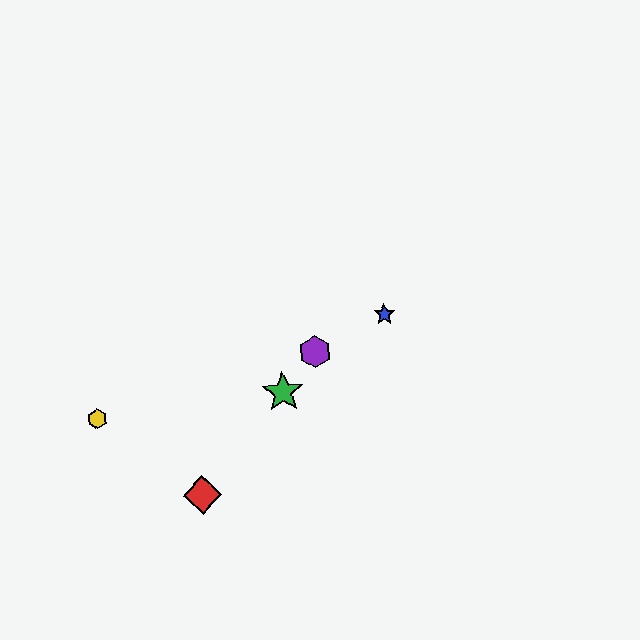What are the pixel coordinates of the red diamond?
The red diamond is at (202, 495).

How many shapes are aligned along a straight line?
3 shapes (the red diamond, the green star, the purple hexagon) are aligned along a straight line.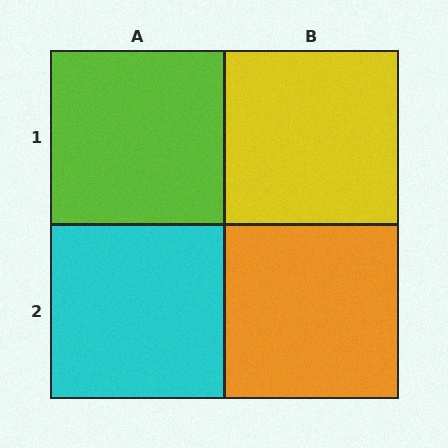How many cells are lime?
1 cell is lime.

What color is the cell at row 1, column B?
Yellow.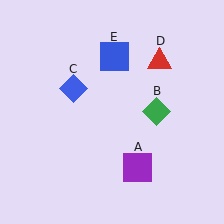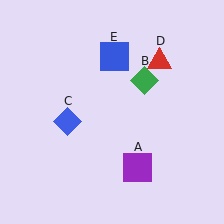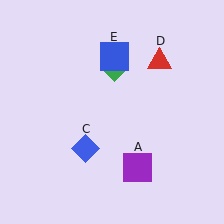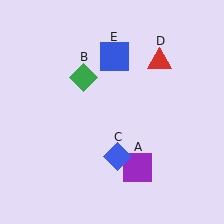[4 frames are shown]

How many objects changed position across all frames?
2 objects changed position: green diamond (object B), blue diamond (object C).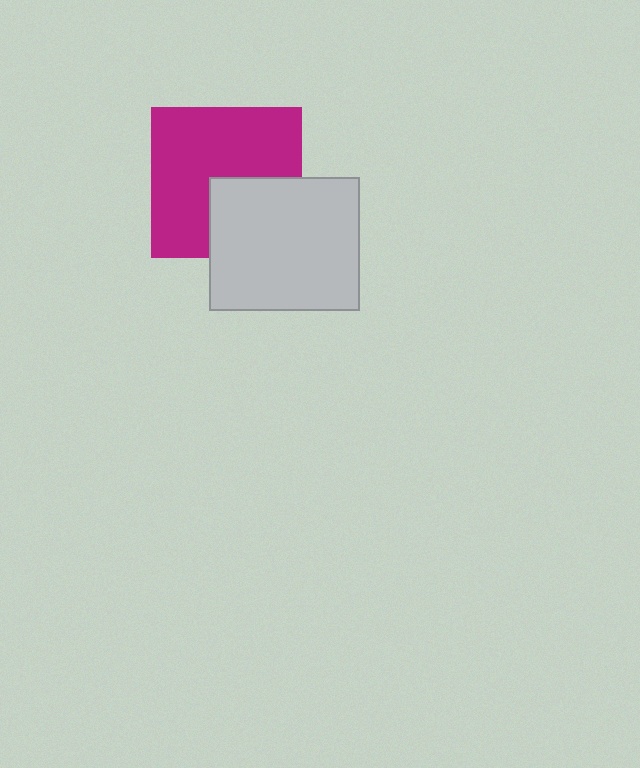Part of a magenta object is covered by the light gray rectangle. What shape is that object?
It is a square.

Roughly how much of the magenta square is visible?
Most of it is visible (roughly 67%).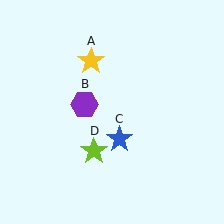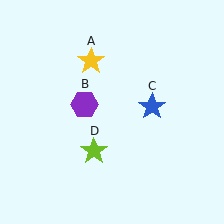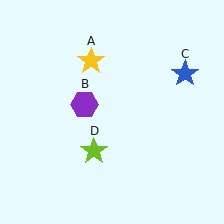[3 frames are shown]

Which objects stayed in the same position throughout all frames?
Yellow star (object A) and purple hexagon (object B) and lime star (object D) remained stationary.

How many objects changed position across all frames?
1 object changed position: blue star (object C).